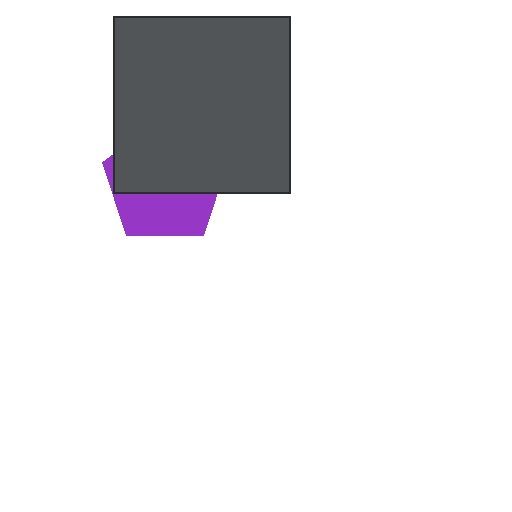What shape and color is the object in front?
The object in front is a dark gray square.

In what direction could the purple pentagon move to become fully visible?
The purple pentagon could move down. That would shift it out from behind the dark gray square entirely.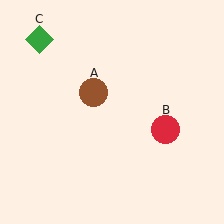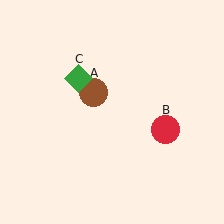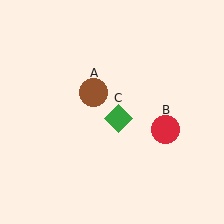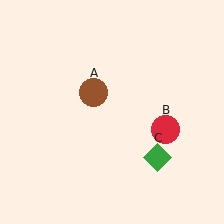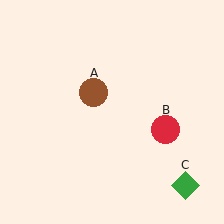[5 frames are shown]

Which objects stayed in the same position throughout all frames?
Brown circle (object A) and red circle (object B) remained stationary.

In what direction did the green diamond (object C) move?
The green diamond (object C) moved down and to the right.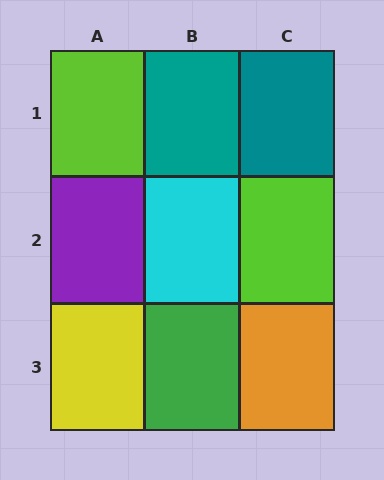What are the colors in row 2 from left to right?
Purple, cyan, lime.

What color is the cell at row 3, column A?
Yellow.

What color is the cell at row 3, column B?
Green.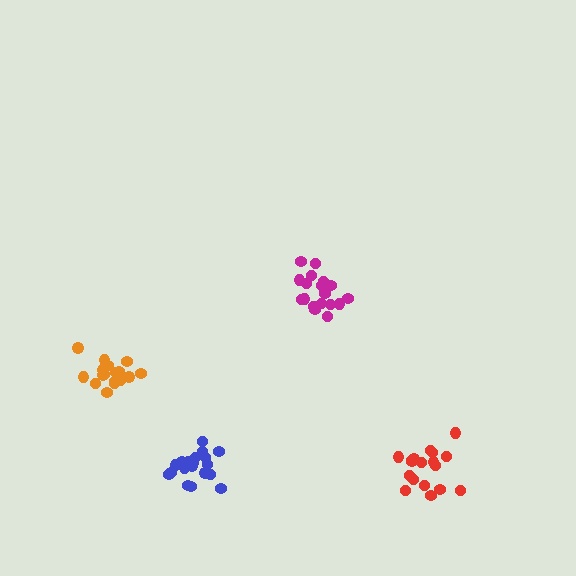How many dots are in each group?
Group 1: 19 dots, Group 2: 17 dots, Group 3: 18 dots, Group 4: 18 dots (72 total).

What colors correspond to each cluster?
The clusters are colored: blue, orange, magenta, red.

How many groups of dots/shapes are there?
There are 4 groups.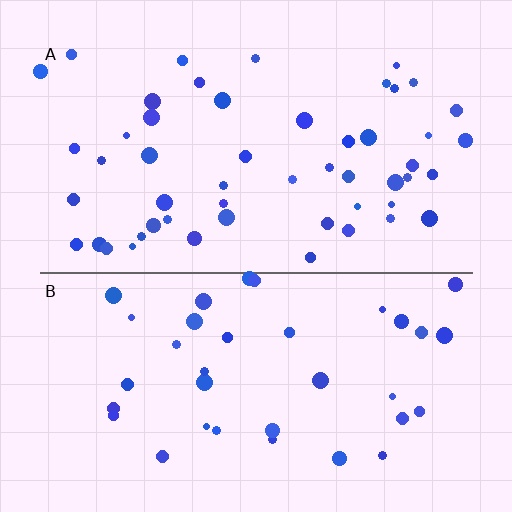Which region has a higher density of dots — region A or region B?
A (the top).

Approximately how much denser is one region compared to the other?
Approximately 1.4× — region A over region B.